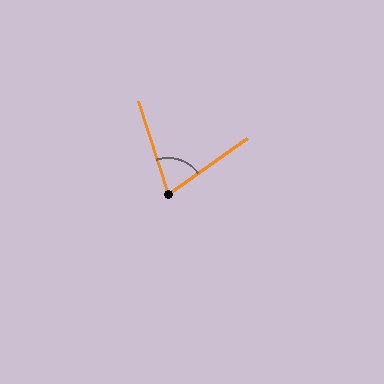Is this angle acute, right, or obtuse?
It is acute.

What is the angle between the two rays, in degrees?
Approximately 72 degrees.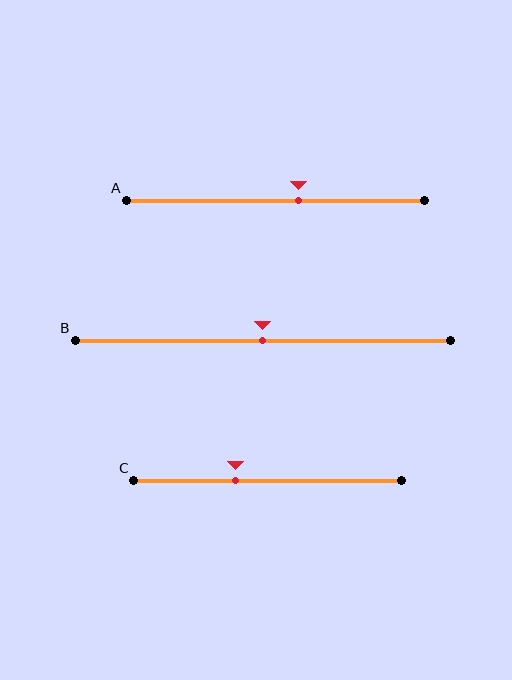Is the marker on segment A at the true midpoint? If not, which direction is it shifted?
No, the marker on segment A is shifted to the right by about 8% of the segment length.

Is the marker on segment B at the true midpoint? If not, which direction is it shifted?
Yes, the marker on segment B is at the true midpoint.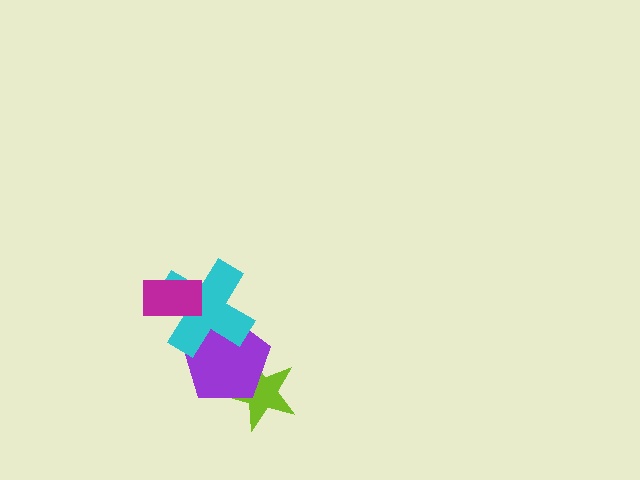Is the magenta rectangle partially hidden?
No, no other shape covers it.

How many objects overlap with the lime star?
1 object overlaps with the lime star.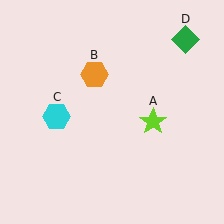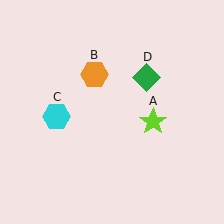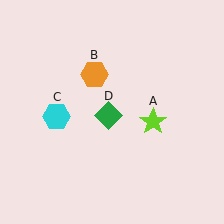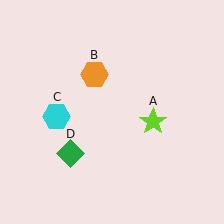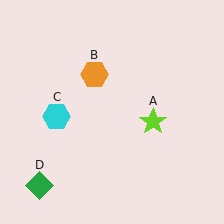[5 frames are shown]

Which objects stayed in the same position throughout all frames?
Lime star (object A) and orange hexagon (object B) and cyan hexagon (object C) remained stationary.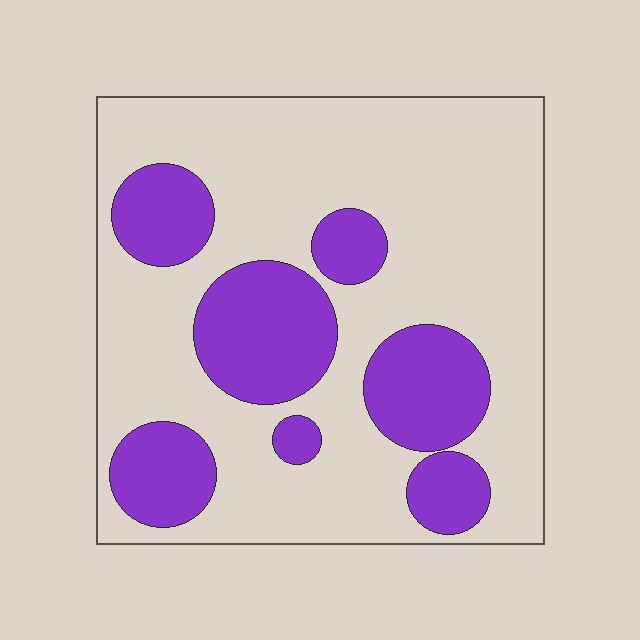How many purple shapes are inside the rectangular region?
7.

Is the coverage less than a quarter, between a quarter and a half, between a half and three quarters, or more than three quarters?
Between a quarter and a half.